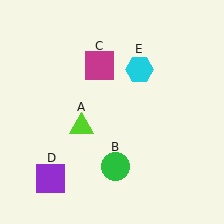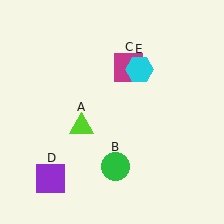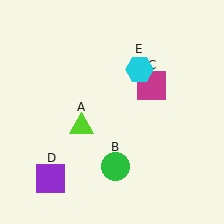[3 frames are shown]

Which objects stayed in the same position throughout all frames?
Lime triangle (object A) and green circle (object B) and purple square (object D) and cyan hexagon (object E) remained stationary.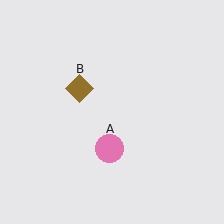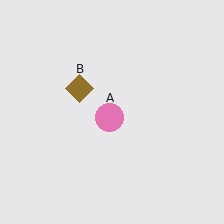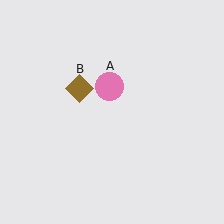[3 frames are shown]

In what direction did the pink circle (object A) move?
The pink circle (object A) moved up.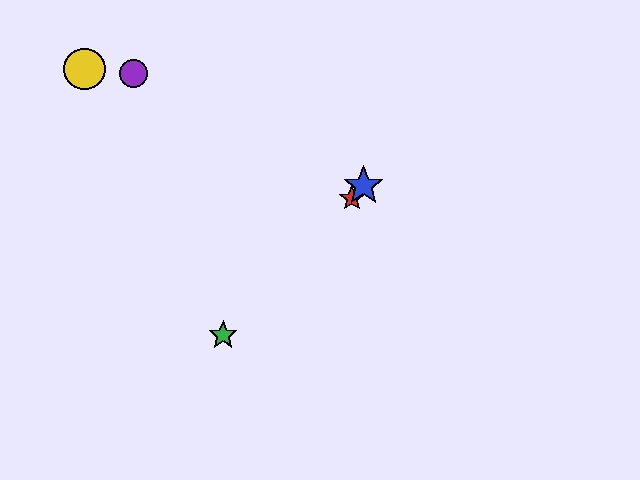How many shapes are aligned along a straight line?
3 shapes (the red star, the blue star, the green star) are aligned along a straight line.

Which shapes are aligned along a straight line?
The red star, the blue star, the green star are aligned along a straight line.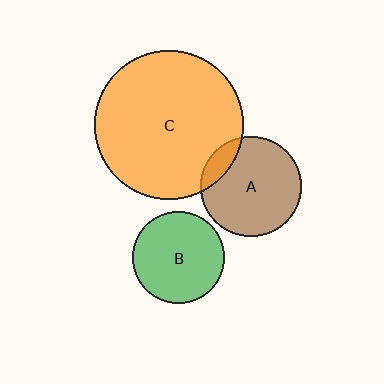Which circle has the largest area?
Circle C (orange).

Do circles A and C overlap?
Yes.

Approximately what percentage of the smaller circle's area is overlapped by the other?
Approximately 15%.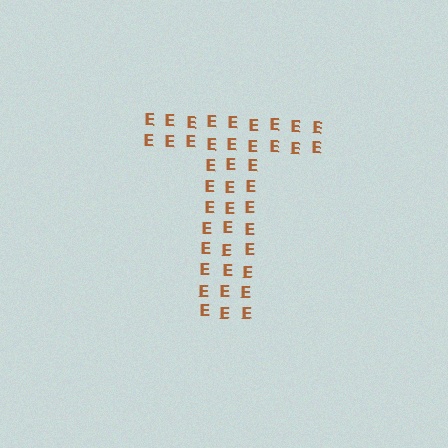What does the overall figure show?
The overall figure shows the letter T.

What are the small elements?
The small elements are letter E's.